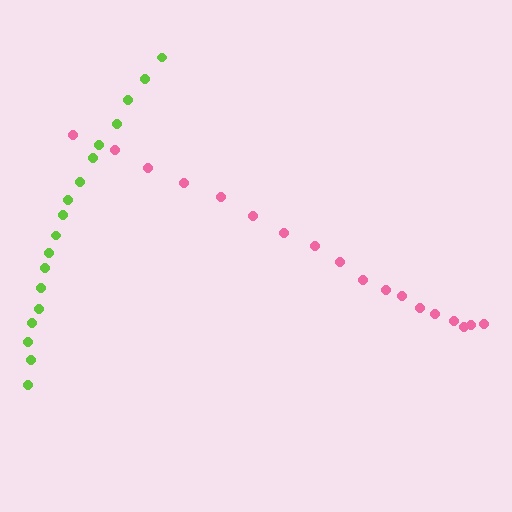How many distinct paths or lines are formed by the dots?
There are 2 distinct paths.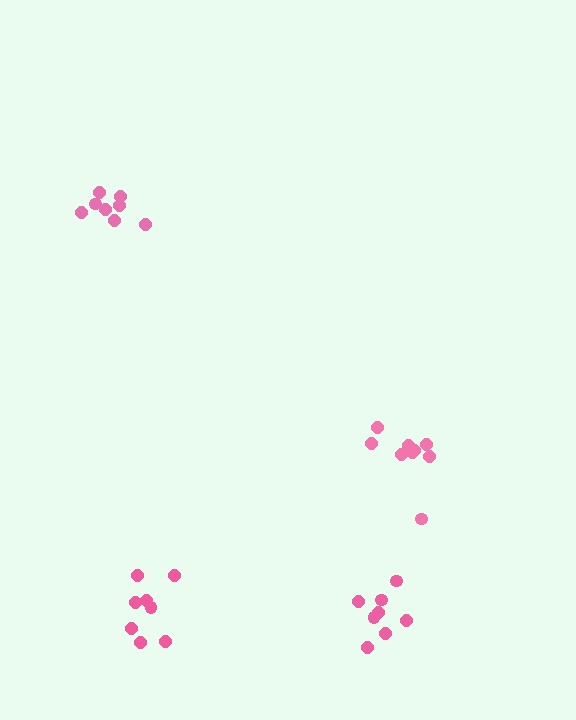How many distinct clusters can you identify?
There are 4 distinct clusters.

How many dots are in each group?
Group 1: 8 dots, Group 2: 8 dots, Group 3: 9 dots, Group 4: 8 dots (33 total).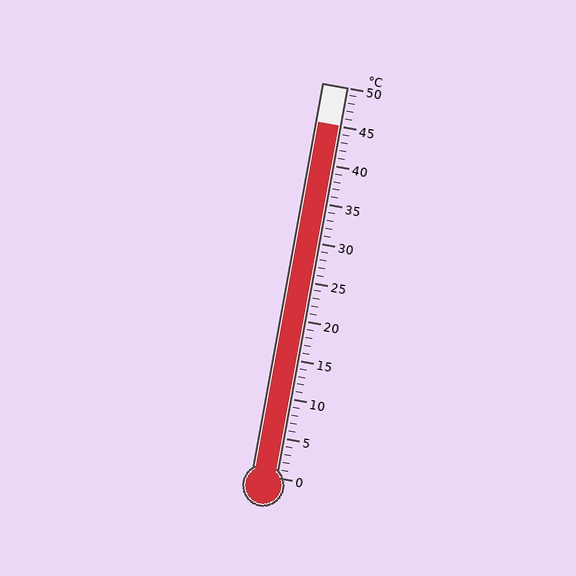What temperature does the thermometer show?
The thermometer shows approximately 45°C.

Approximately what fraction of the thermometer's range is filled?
The thermometer is filled to approximately 90% of its range.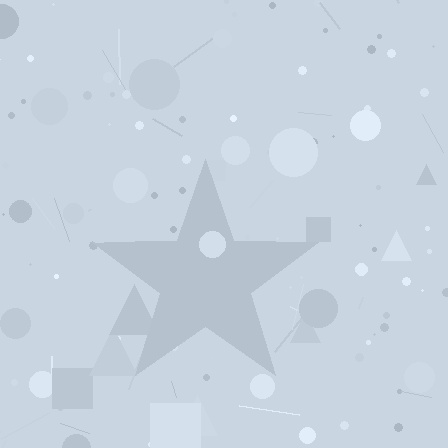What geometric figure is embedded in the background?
A star is embedded in the background.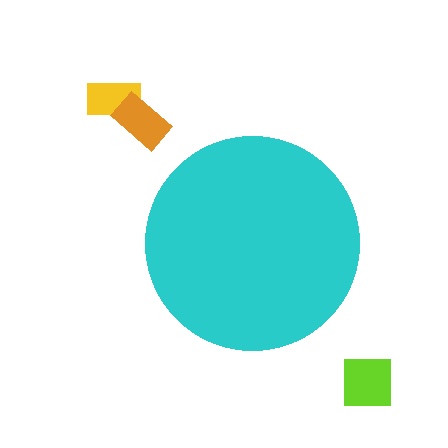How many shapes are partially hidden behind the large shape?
0 shapes are partially hidden.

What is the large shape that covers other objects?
A cyan circle.